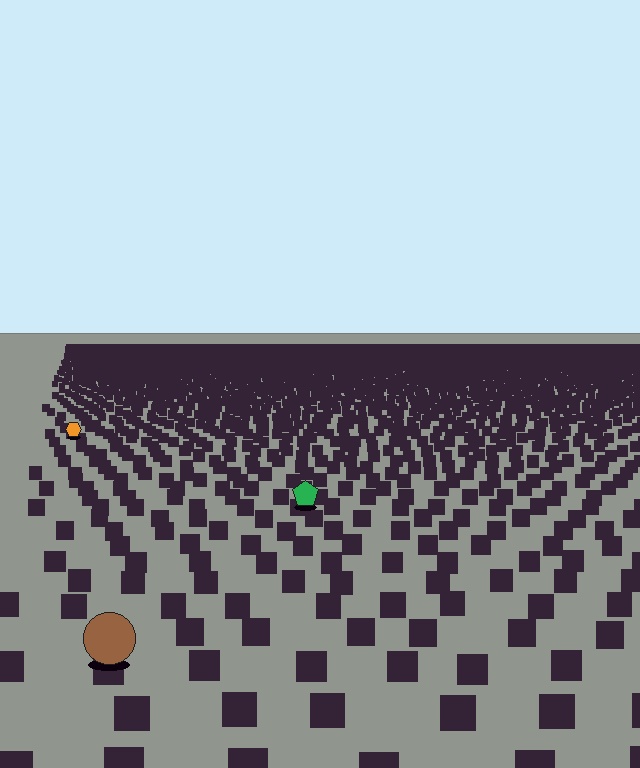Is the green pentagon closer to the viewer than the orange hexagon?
Yes. The green pentagon is closer — you can tell from the texture gradient: the ground texture is coarser near it.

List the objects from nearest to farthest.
From nearest to farthest: the brown circle, the green pentagon, the orange hexagon.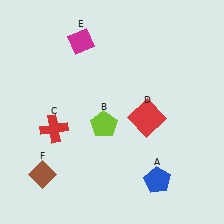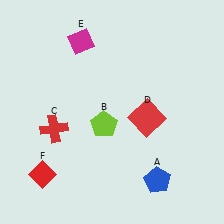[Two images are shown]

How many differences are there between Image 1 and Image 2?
There is 1 difference between the two images.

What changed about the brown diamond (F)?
In Image 1, F is brown. In Image 2, it changed to red.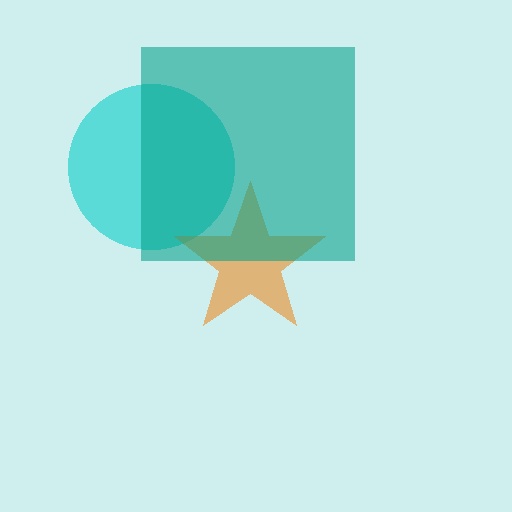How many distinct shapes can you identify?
There are 3 distinct shapes: a cyan circle, an orange star, a teal square.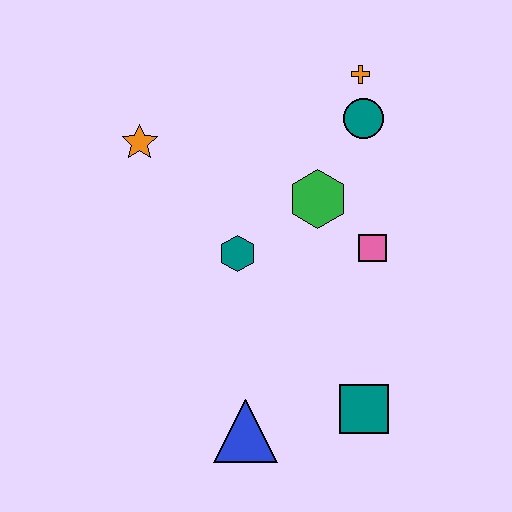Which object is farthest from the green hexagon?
The blue triangle is farthest from the green hexagon.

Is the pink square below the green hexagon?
Yes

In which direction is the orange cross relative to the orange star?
The orange cross is to the right of the orange star.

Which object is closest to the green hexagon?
The pink square is closest to the green hexagon.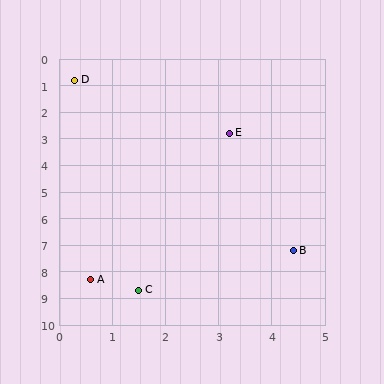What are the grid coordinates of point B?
Point B is at approximately (4.4, 7.2).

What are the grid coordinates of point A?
Point A is at approximately (0.6, 8.3).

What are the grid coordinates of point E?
Point E is at approximately (3.2, 2.8).